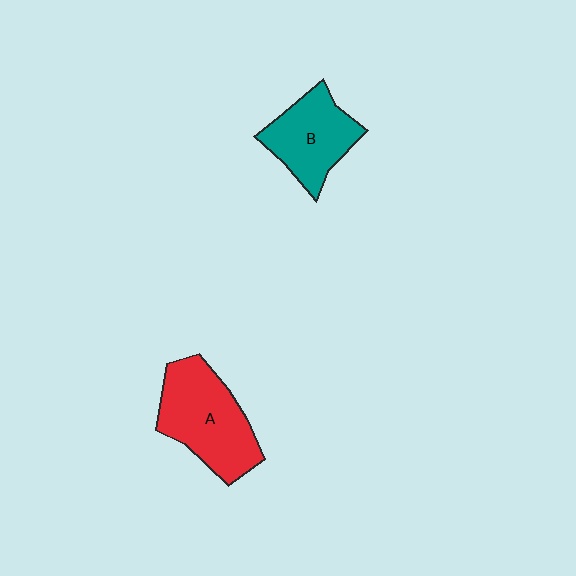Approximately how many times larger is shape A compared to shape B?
Approximately 1.3 times.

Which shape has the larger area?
Shape A (red).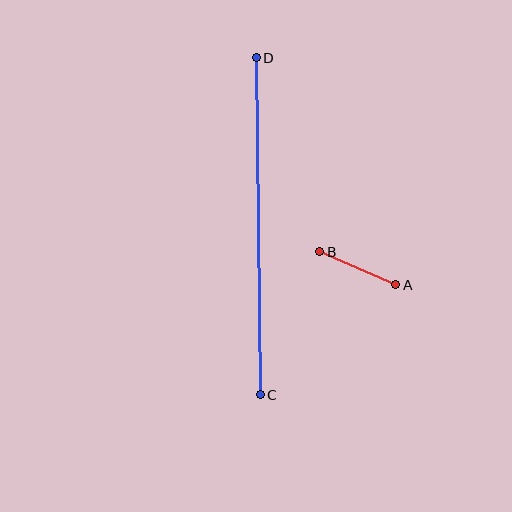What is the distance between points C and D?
The distance is approximately 337 pixels.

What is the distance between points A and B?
The distance is approximately 83 pixels.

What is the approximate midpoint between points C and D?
The midpoint is at approximately (258, 226) pixels.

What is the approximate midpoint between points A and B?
The midpoint is at approximately (358, 268) pixels.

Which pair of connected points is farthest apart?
Points C and D are farthest apart.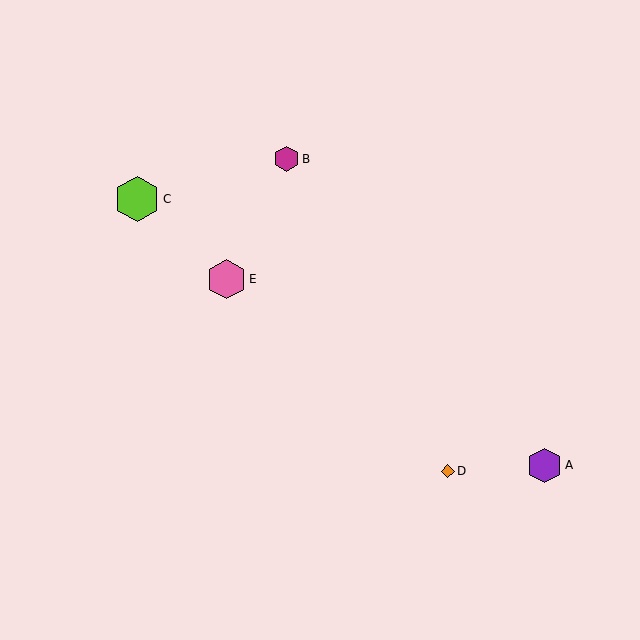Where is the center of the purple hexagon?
The center of the purple hexagon is at (545, 465).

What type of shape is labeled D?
Shape D is an orange diamond.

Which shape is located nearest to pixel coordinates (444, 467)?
The orange diamond (labeled D) at (448, 471) is nearest to that location.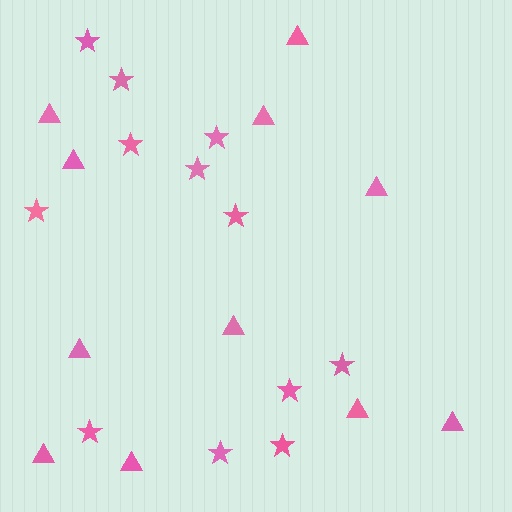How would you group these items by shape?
There are 2 groups: one group of stars (12) and one group of triangles (11).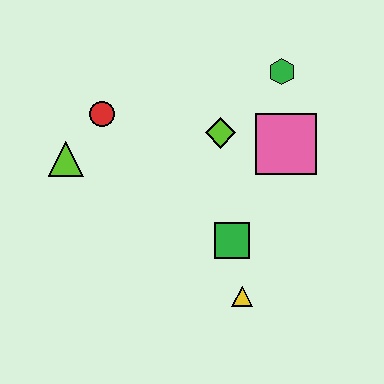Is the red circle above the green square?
Yes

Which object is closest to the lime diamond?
The pink square is closest to the lime diamond.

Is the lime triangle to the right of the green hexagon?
No